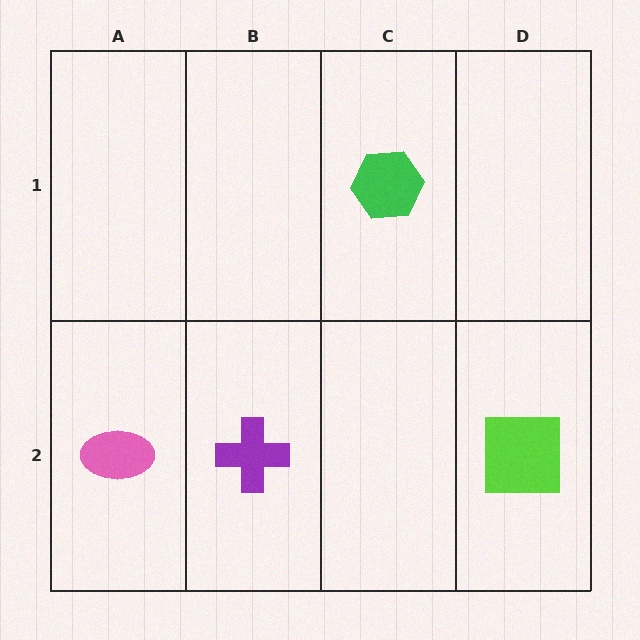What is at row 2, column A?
A pink ellipse.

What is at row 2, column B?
A purple cross.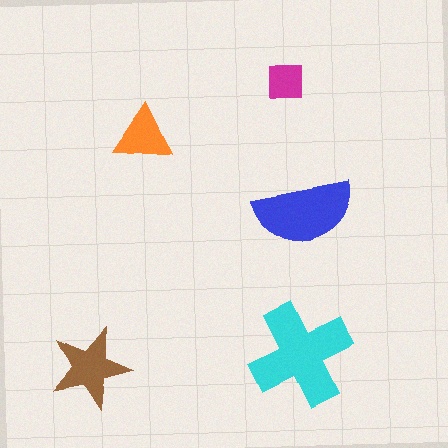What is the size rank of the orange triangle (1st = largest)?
4th.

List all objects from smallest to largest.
The magenta square, the orange triangle, the brown star, the blue semicircle, the cyan cross.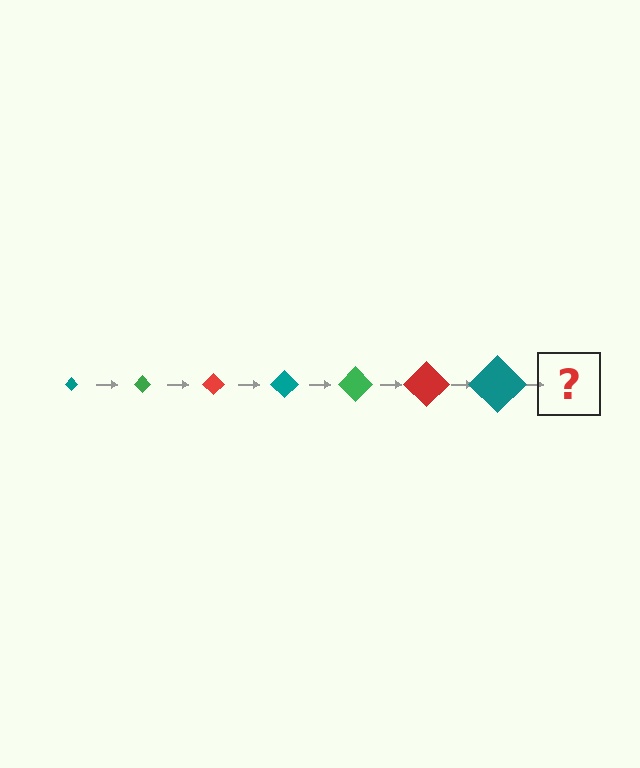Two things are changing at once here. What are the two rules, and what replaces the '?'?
The two rules are that the diamond grows larger each step and the color cycles through teal, green, and red. The '?' should be a green diamond, larger than the previous one.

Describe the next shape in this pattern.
It should be a green diamond, larger than the previous one.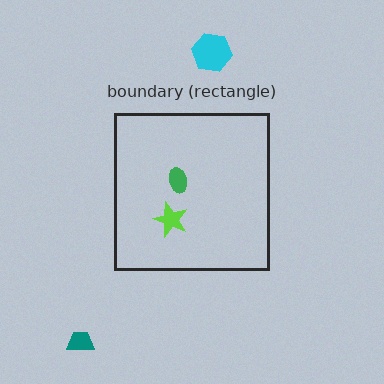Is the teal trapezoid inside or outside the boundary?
Outside.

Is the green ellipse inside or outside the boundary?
Inside.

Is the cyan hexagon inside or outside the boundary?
Outside.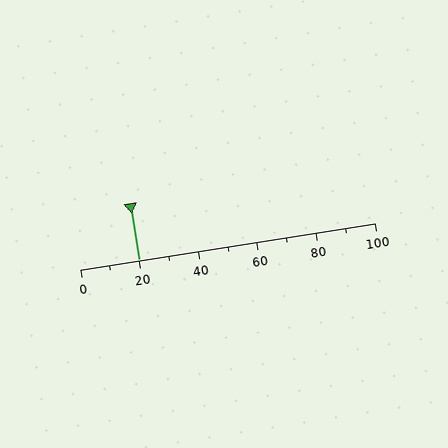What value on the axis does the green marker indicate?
The marker indicates approximately 20.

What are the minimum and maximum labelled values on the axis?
The axis runs from 0 to 100.